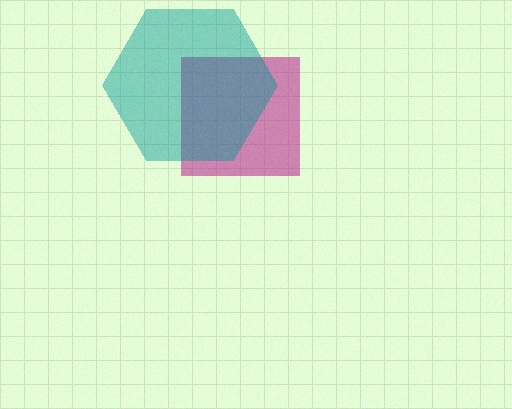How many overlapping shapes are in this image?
There are 2 overlapping shapes in the image.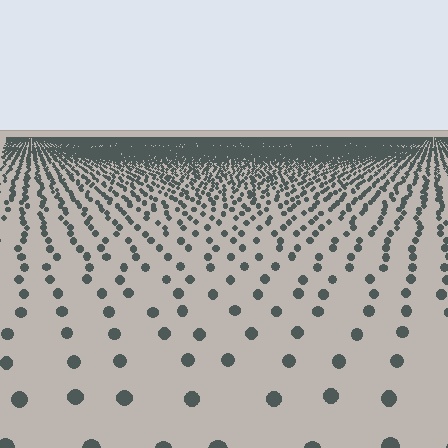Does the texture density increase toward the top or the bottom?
Density increases toward the top.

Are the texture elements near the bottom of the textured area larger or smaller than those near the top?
Larger. Near the bottom, elements are closer to the viewer and appear at a bigger on-screen size.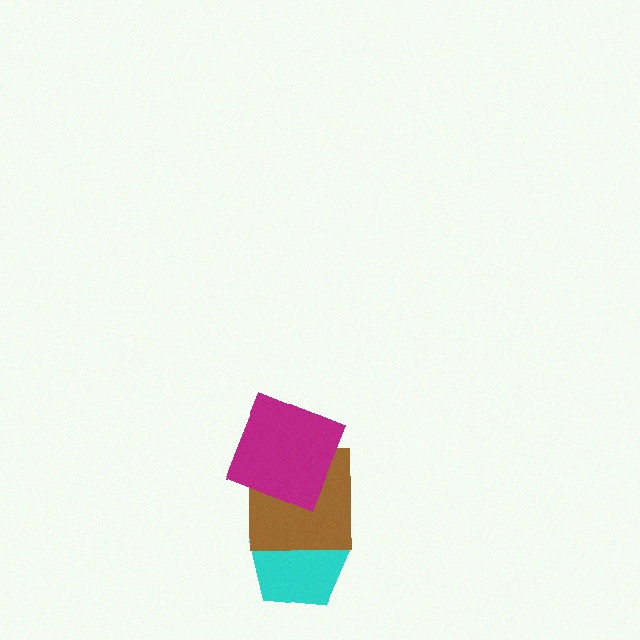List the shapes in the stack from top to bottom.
From top to bottom: the magenta square, the brown square, the cyan pentagon.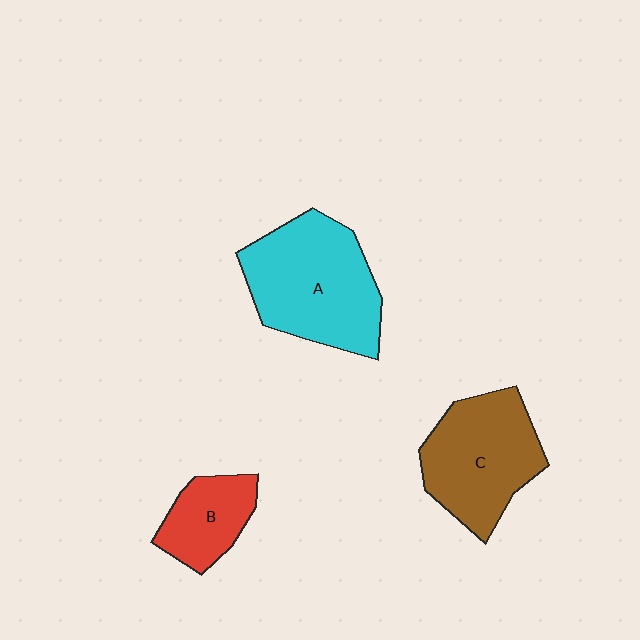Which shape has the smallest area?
Shape B (red).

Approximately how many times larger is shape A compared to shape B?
Approximately 2.2 times.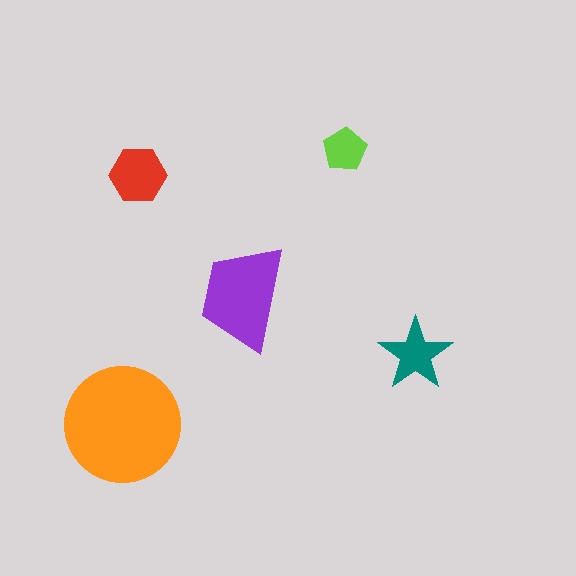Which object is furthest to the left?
The orange circle is leftmost.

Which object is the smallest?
The lime pentagon.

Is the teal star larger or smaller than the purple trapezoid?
Smaller.